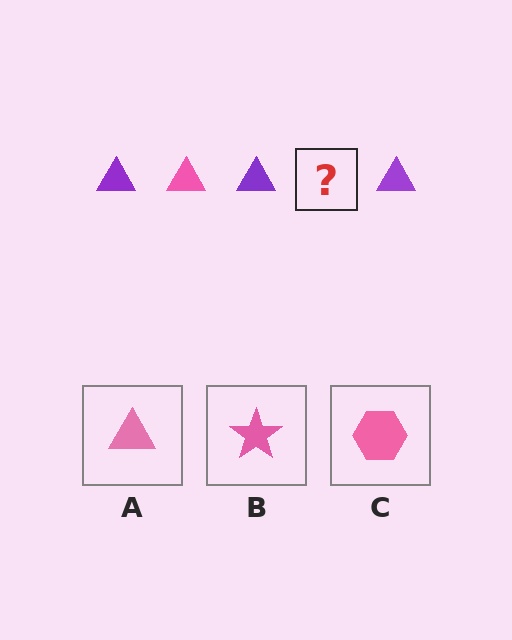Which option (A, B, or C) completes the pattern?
A.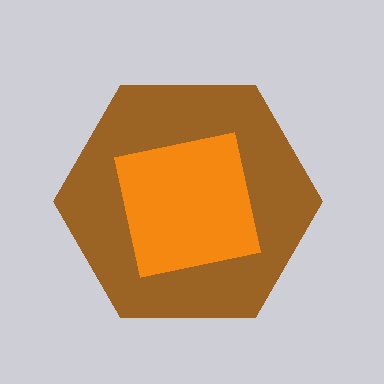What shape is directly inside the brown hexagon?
The orange square.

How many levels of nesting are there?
2.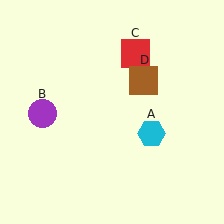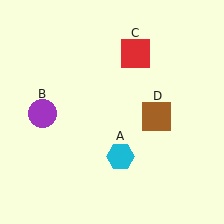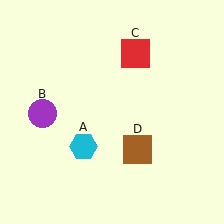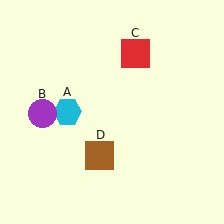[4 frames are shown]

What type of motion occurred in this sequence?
The cyan hexagon (object A), brown square (object D) rotated clockwise around the center of the scene.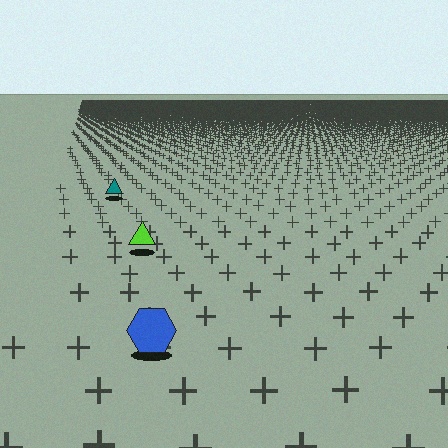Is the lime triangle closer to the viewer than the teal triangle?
Yes. The lime triangle is closer — you can tell from the texture gradient: the ground texture is coarser near it.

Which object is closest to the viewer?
The blue hexagon is closest. The texture marks near it are larger and more spread out.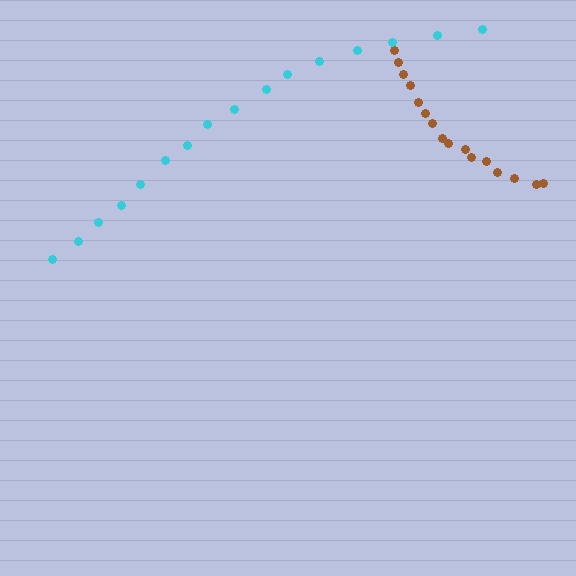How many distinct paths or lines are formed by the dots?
There are 2 distinct paths.